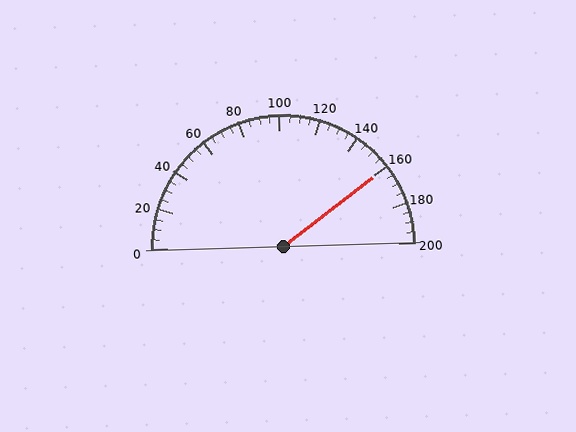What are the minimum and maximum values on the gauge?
The gauge ranges from 0 to 200.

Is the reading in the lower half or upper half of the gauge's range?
The reading is in the upper half of the range (0 to 200).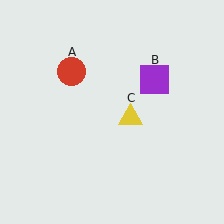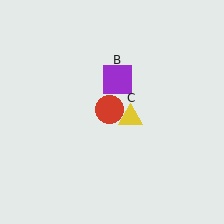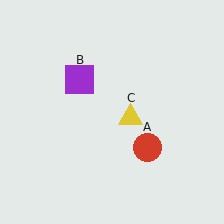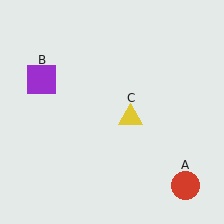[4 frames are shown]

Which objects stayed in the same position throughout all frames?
Yellow triangle (object C) remained stationary.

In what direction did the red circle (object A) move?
The red circle (object A) moved down and to the right.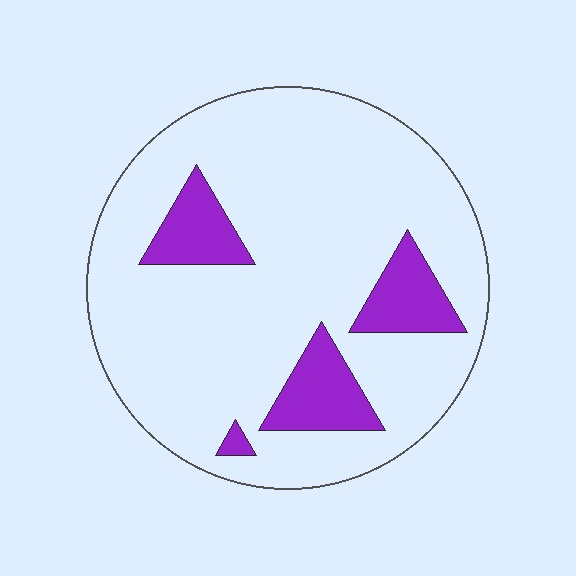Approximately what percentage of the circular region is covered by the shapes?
Approximately 15%.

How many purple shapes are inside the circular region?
4.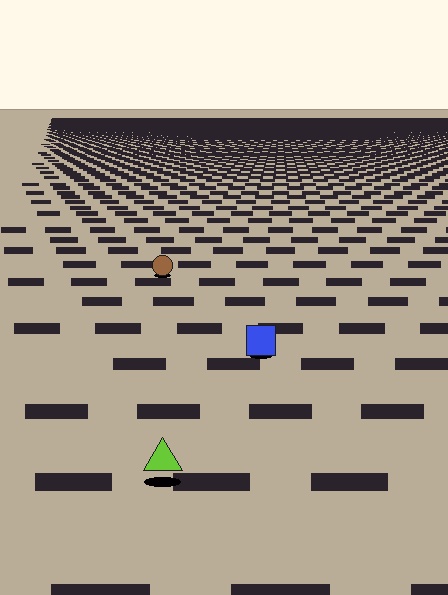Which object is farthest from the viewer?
The brown circle is farthest from the viewer. It appears smaller and the ground texture around it is denser.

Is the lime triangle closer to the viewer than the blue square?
Yes. The lime triangle is closer — you can tell from the texture gradient: the ground texture is coarser near it.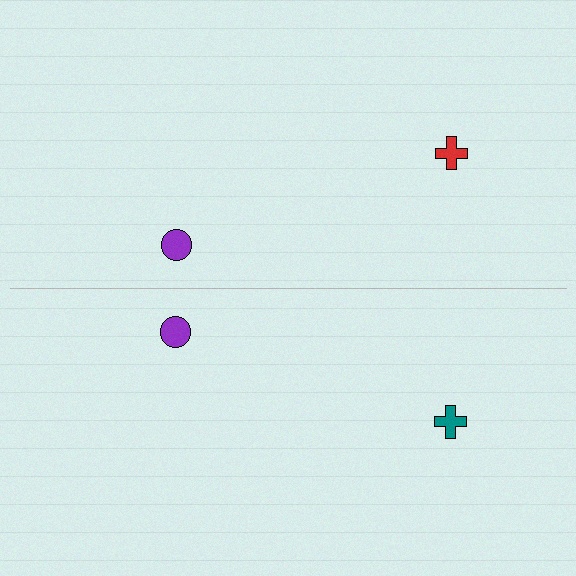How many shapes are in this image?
There are 4 shapes in this image.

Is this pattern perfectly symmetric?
No, the pattern is not perfectly symmetric. The teal cross on the bottom side breaks the symmetry — its mirror counterpart is red.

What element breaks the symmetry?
The teal cross on the bottom side breaks the symmetry — its mirror counterpart is red.